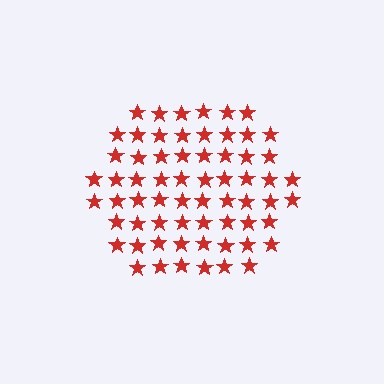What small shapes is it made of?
It is made of small stars.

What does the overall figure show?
The overall figure shows a hexagon.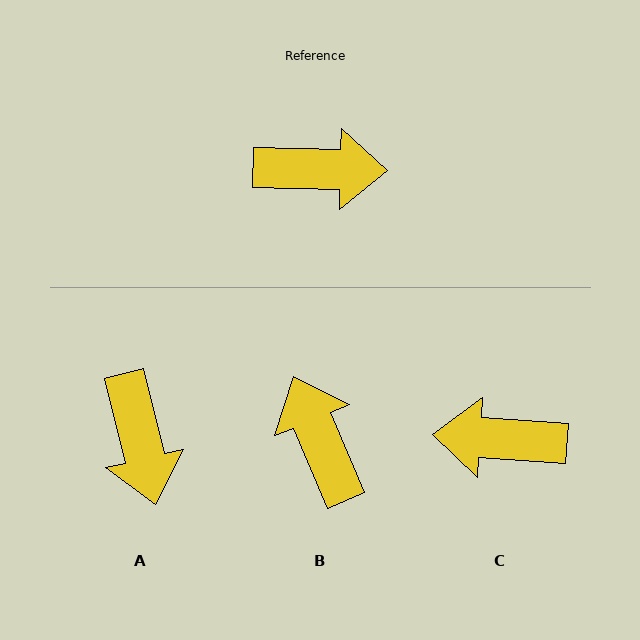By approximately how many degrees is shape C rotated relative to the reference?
Approximately 177 degrees counter-clockwise.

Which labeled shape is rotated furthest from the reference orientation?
C, about 177 degrees away.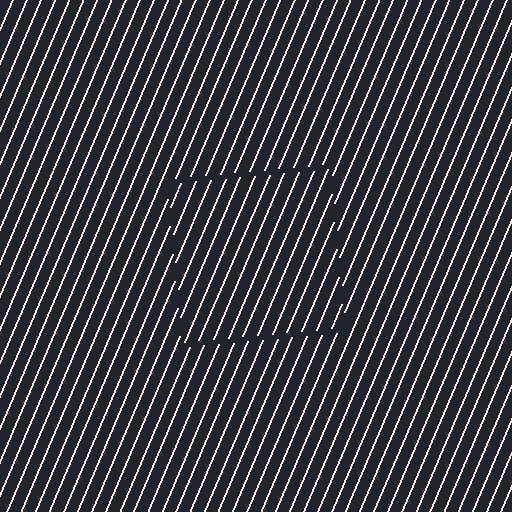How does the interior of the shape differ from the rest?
The interior of the shape contains the same grating, shifted by half a period — the contour is defined by the phase discontinuity where line-ends from the inner and outer gratings abut.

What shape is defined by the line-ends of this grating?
An illusory square. The interior of the shape contains the same grating, shifted by half a period — the contour is defined by the phase discontinuity where line-ends from the inner and outer gratings abut.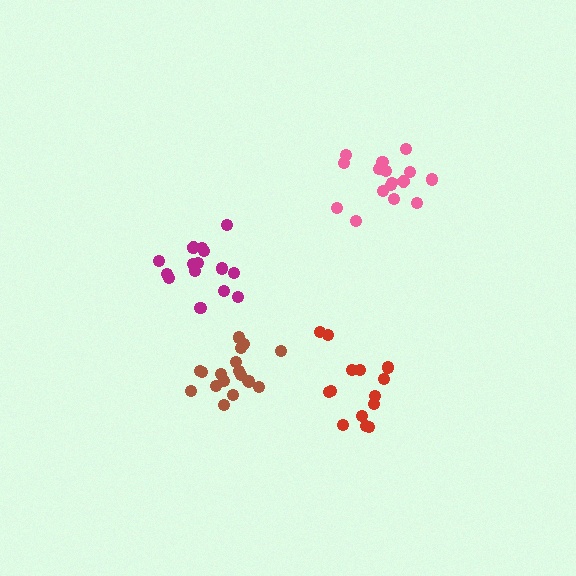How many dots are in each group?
Group 1: 18 dots, Group 2: 17 dots, Group 3: 16 dots, Group 4: 14 dots (65 total).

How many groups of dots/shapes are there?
There are 4 groups.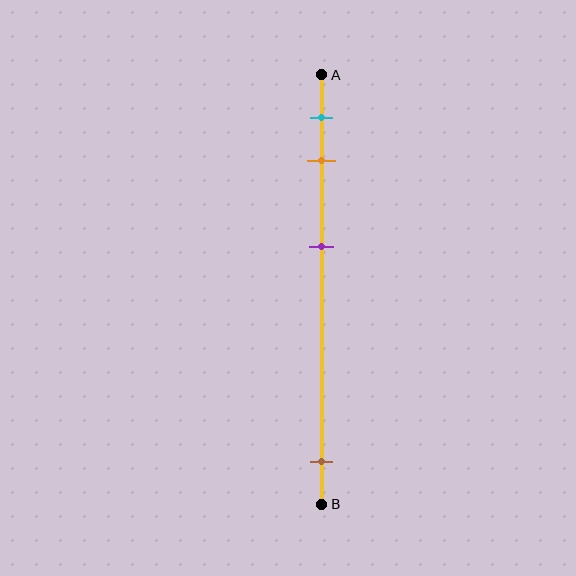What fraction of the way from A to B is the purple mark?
The purple mark is approximately 40% (0.4) of the way from A to B.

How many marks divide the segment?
There are 4 marks dividing the segment.